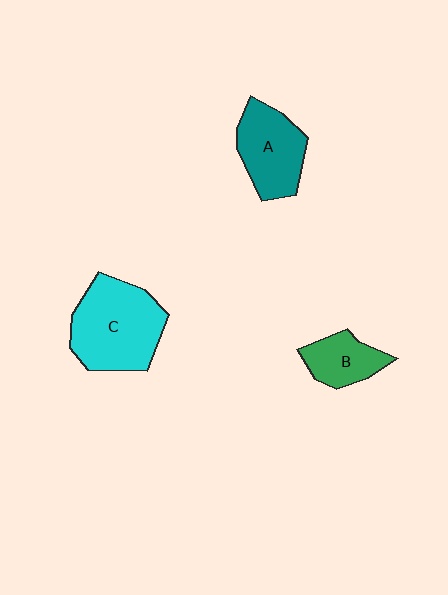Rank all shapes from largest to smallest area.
From largest to smallest: C (cyan), A (teal), B (green).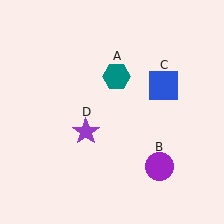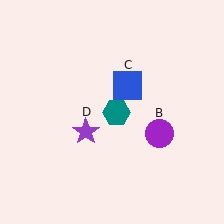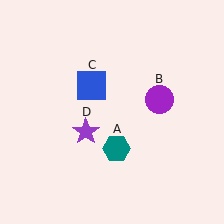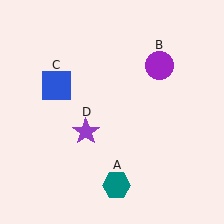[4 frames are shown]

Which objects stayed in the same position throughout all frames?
Purple star (object D) remained stationary.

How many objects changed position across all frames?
3 objects changed position: teal hexagon (object A), purple circle (object B), blue square (object C).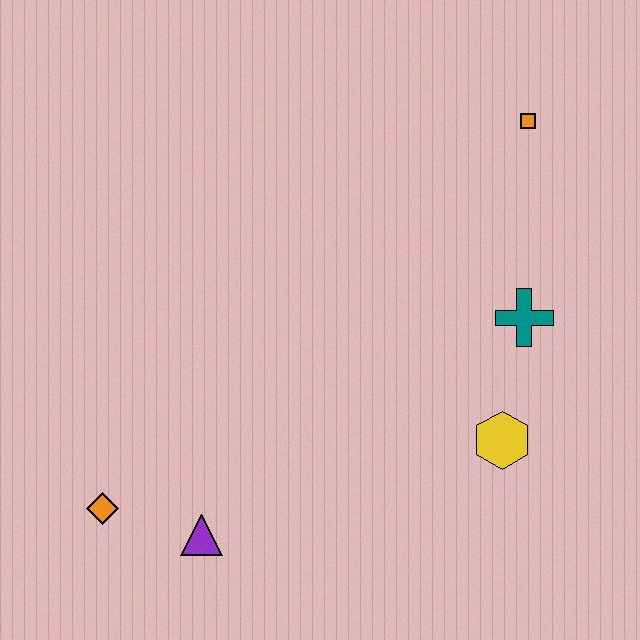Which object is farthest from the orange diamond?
The orange square is farthest from the orange diamond.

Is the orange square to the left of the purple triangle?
No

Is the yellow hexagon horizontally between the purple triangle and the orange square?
Yes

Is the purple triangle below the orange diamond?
Yes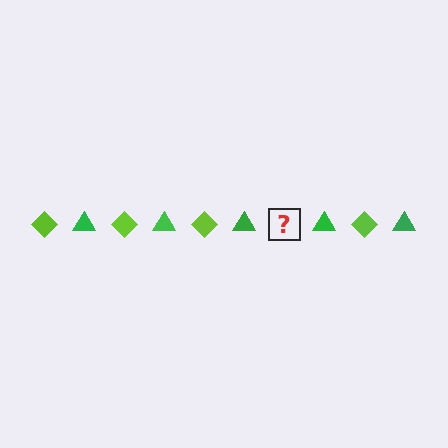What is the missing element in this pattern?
The missing element is a lime diamond.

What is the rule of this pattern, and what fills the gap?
The rule is that the pattern alternates between lime diamond and green triangle. The gap should be filled with a lime diamond.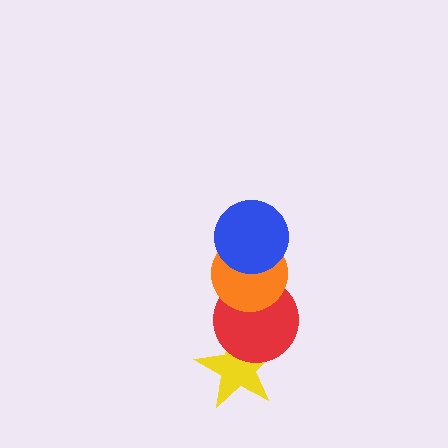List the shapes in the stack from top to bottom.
From top to bottom: the blue circle, the orange circle, the red circle, the yellow star.